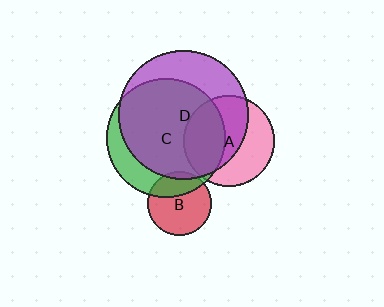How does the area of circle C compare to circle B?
Approximately 3.5 times.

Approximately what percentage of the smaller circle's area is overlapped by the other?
Approximately 35%.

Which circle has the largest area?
Circle D (purple).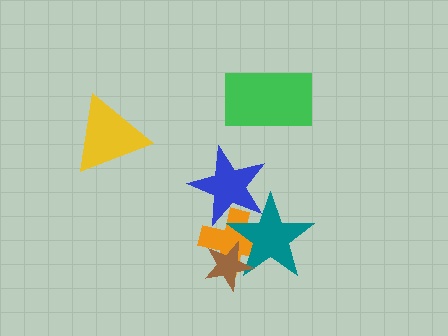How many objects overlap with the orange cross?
3 objects overlap with the orange cross.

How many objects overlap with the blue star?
2 objects overlap with the blue star.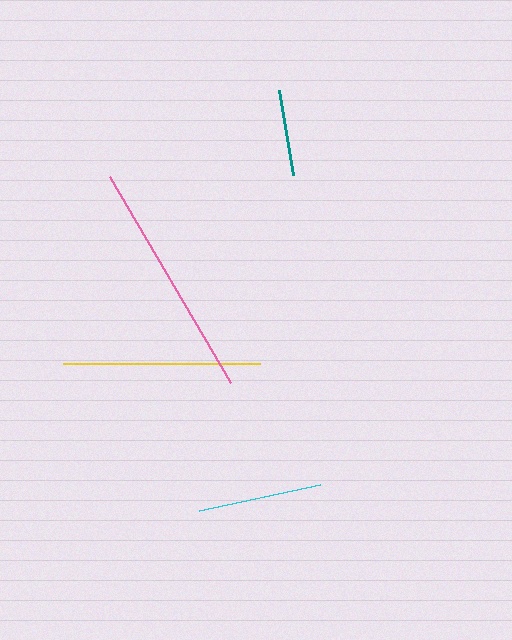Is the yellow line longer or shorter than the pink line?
The pink line is longer than the yellow line.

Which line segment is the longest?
The pink line is the longest at approximately 239 pixels.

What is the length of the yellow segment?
The yellow segment is approximately 196 pixels long.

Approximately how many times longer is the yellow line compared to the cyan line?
The yellow line is approximately 1.6 times the length of the cyan line.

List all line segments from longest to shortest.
From longest to shortest: pink, yellow, cyan, teal.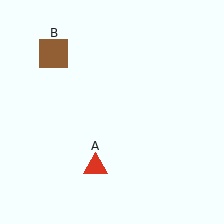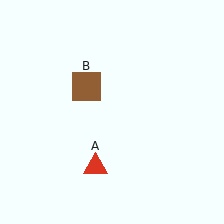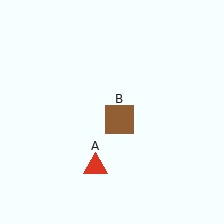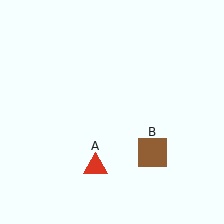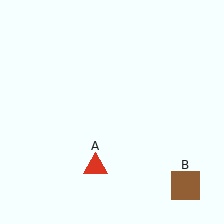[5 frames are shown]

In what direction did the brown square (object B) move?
The brown square (object B) moved down and to the right.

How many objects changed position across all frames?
1 object changed position: brown square (object B).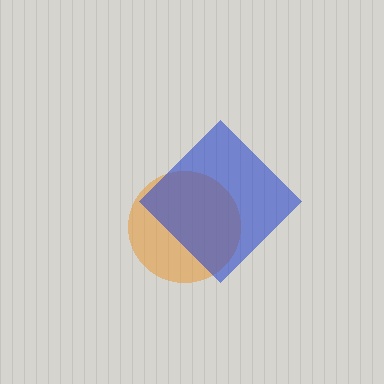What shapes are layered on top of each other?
The layered shapes are: an orange circle, a blue diamond.